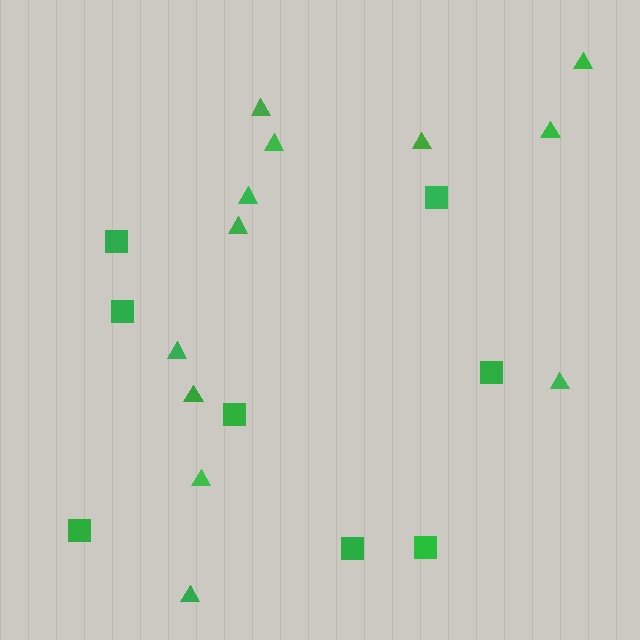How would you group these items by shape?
There are 2 groups: one group of squares (8) and one group of triangles (12).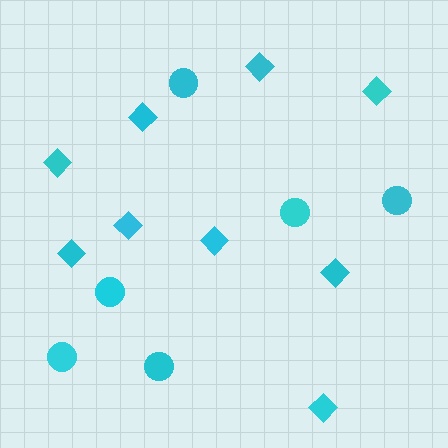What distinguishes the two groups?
There are 2 groups: one group of diamonds (9) and one group of circles (6).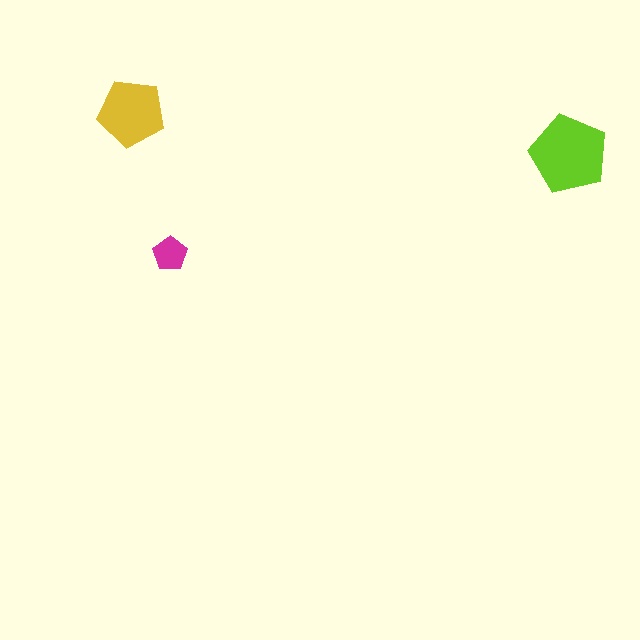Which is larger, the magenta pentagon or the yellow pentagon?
The yellow one.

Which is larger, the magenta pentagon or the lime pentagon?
The lime one.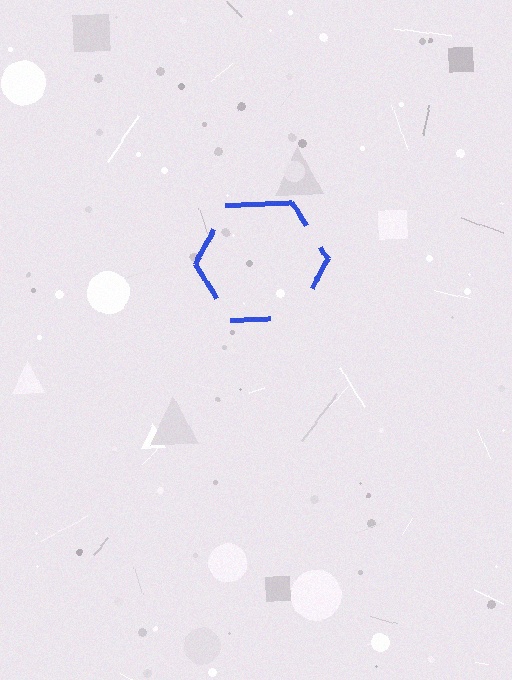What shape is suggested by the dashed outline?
The dashed outline suggests a hexagon.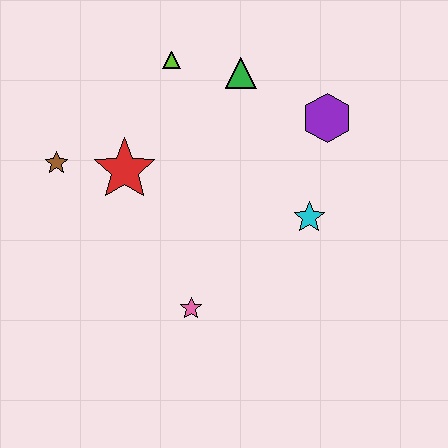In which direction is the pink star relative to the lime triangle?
The pink star is below the lime triangle.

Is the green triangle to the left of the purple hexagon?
Yes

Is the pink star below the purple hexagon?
Yes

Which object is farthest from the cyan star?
The brown star is farthest from the cyan star.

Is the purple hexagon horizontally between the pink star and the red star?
No